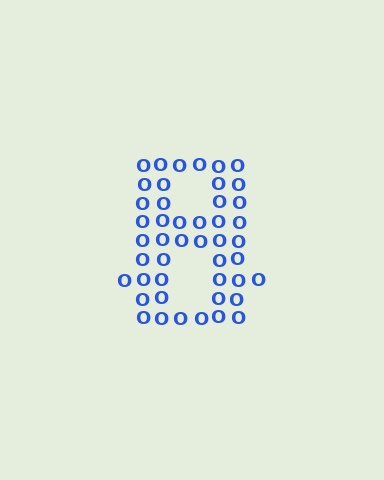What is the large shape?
The large shape is the digit 8.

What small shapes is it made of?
It is made of small letter O's.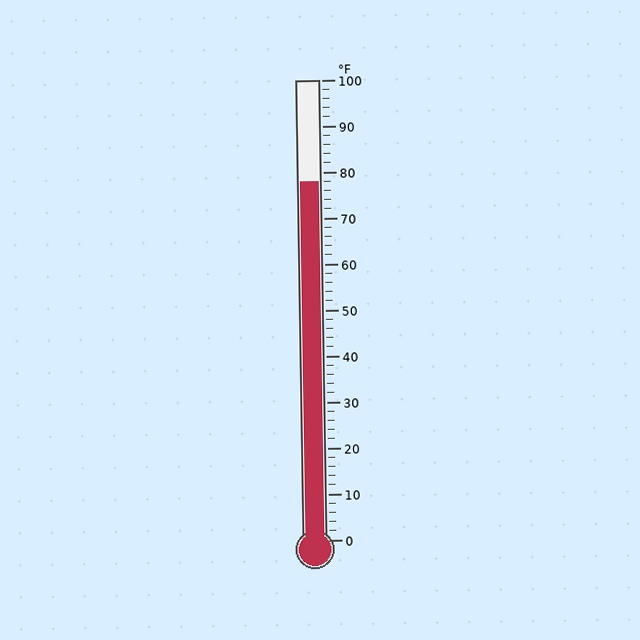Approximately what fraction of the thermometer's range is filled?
The thermometer is filled to approximately 80% of its range.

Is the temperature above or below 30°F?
The temperature is above 30°F.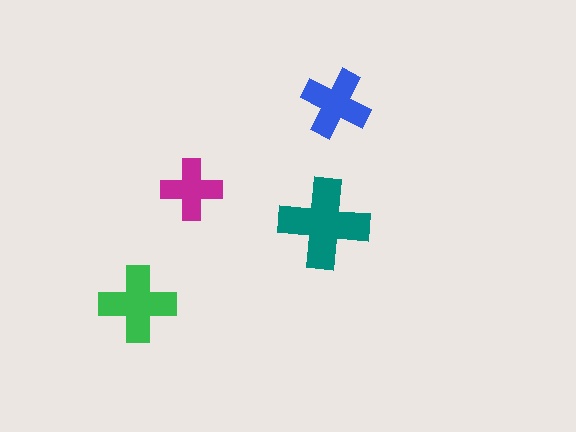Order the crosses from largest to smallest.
the teal one, the green one, the blue one, the magenta one.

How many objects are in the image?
There are 4 objects in the image.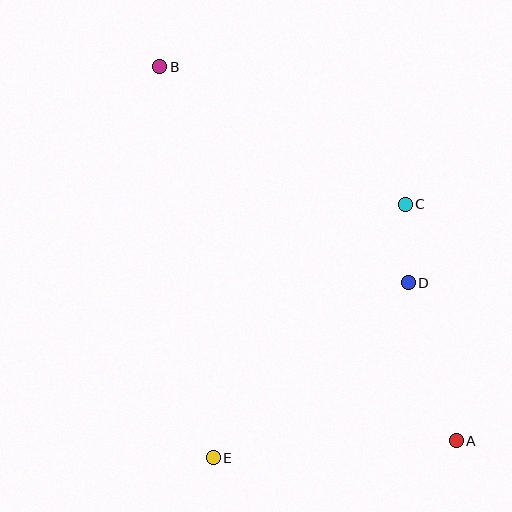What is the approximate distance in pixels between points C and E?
The distance between C and E is approximately 318 pixels.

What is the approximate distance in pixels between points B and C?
The distance between B and C is approximately 282 pixels.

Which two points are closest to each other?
Points C and D are closest to each other.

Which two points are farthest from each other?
Points A and B are farthest from each other.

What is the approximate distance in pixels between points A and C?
The distance between A and C is approximately 242 pixels.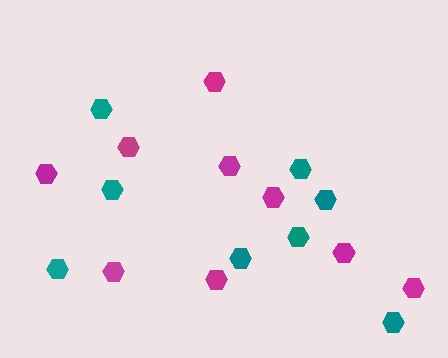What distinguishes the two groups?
There are 2 groups: one group of teal hexagons (8) and one group of magenta hexagons (9).